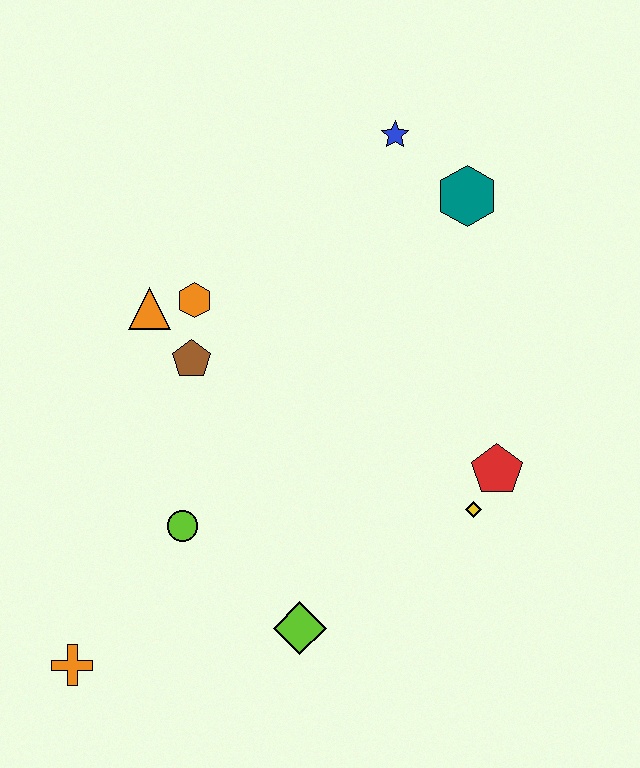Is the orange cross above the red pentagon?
No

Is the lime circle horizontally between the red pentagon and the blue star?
No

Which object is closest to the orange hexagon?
The orange triangle is closest to the orange hexagon.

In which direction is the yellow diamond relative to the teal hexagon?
The yellow diamond is below the teal hexagon.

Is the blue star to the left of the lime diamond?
No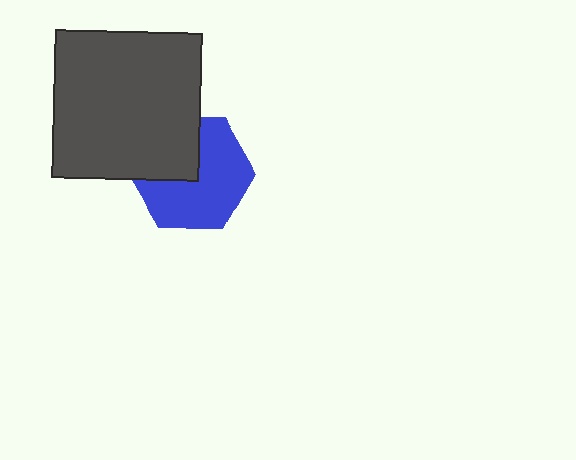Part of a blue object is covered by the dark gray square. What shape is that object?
It is a hexagon.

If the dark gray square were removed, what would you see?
You would see the complete blue hexagon.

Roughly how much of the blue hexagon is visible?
Most of it is visible (roughly 66%).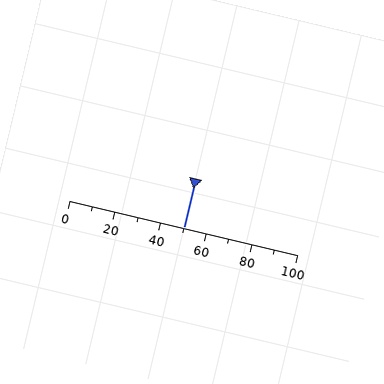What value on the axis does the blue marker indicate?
The marker indicates approximately 50.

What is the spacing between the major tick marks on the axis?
The major ticks are spaced 20 apart.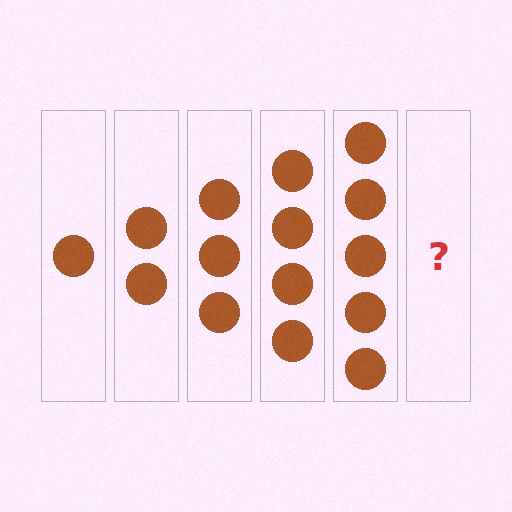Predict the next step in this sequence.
The next step is 6 circles.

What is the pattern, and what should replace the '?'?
The pattern is that each step adds one more circle. The '?' should be 6 circles.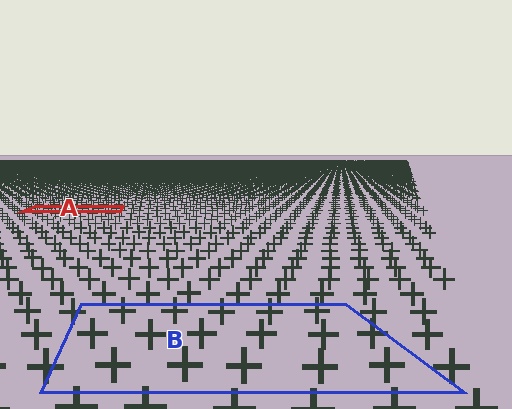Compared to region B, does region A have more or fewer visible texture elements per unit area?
Region A has more texture elements per unit area — they are packed more densely because it is farther away.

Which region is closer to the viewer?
Region B is closer. The texture elements there are larger and more spread out.